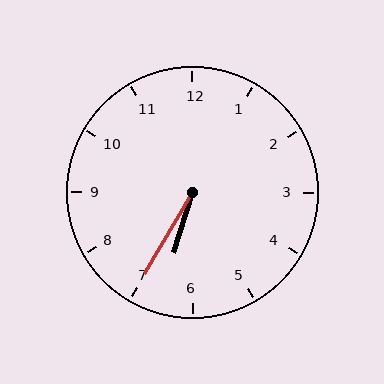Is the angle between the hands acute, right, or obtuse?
It is acute.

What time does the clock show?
6:35.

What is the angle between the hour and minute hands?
Approximately 12 degrees.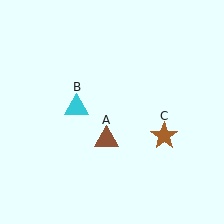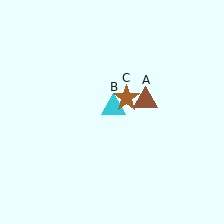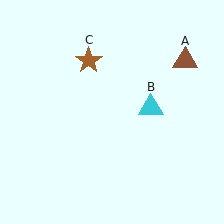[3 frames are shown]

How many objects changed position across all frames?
3 objects changed position: brown triangle (object A), cyan triangle (object B), brown star (object C).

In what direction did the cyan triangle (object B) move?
The cyan triangle (object B) moved right.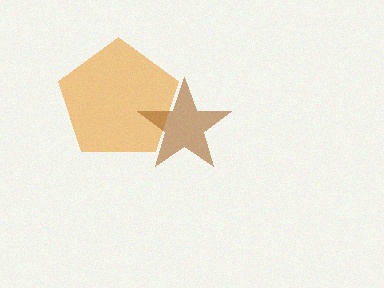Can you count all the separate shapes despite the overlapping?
Yes, there are 2 separate shapes.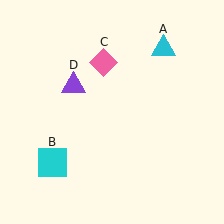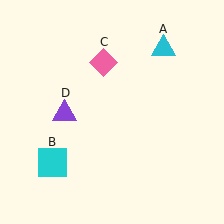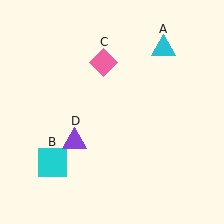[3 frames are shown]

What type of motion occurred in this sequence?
The purple triangle (object D) rotated counterclockwise around the center of the scene.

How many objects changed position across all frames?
1 object changed position: purple triangle (object D).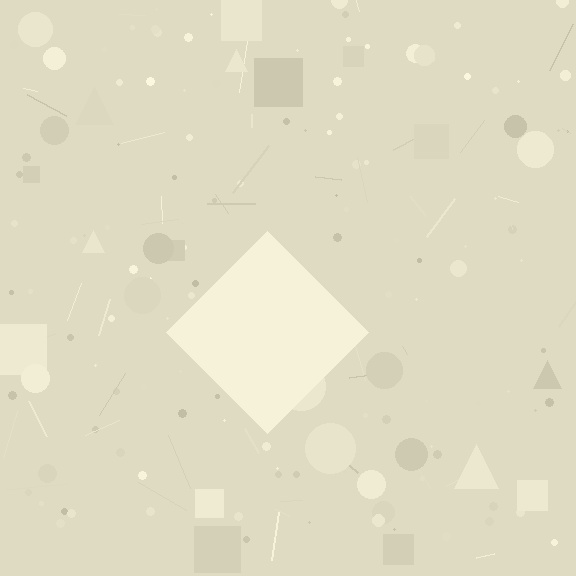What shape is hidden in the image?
A diamond is hidden in the image.